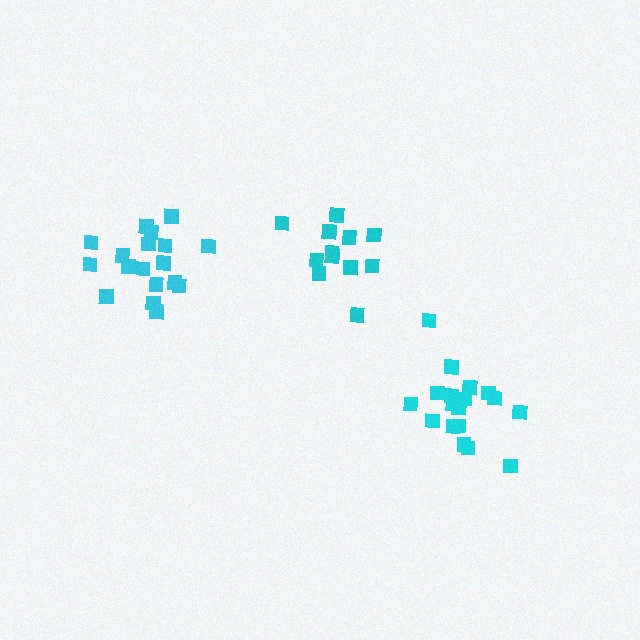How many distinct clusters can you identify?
There are 3 distinct clusters.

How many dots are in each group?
Group 1: 18 dots, Group 2: 18 dots, Group 3: 12 dots (48 total).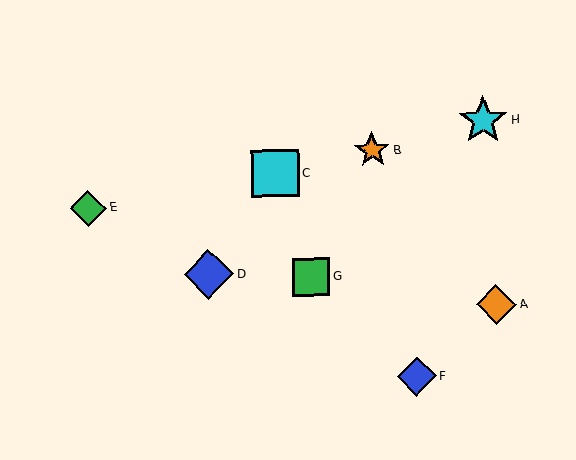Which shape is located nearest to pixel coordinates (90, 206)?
The green diamond (labeled E) at (88, 208) is nearest to that location.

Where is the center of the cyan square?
The center of the cyan square is at (275, 173).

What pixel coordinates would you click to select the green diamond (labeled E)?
Click at (88, 208) to select the green diamond E.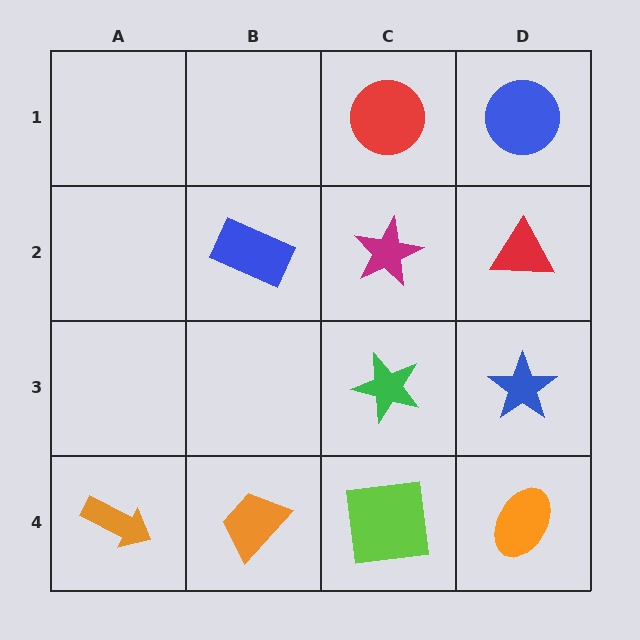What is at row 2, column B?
A blue rectangle.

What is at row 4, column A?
An orange arrow.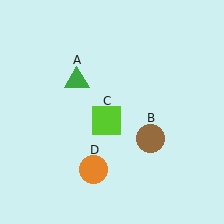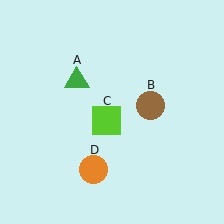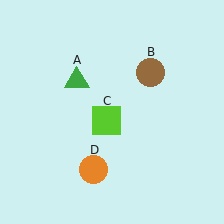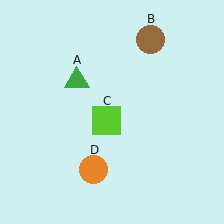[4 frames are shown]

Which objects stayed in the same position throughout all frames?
Green triangle (object A) and lime square (object C) and orange circle (object D) remained stationary.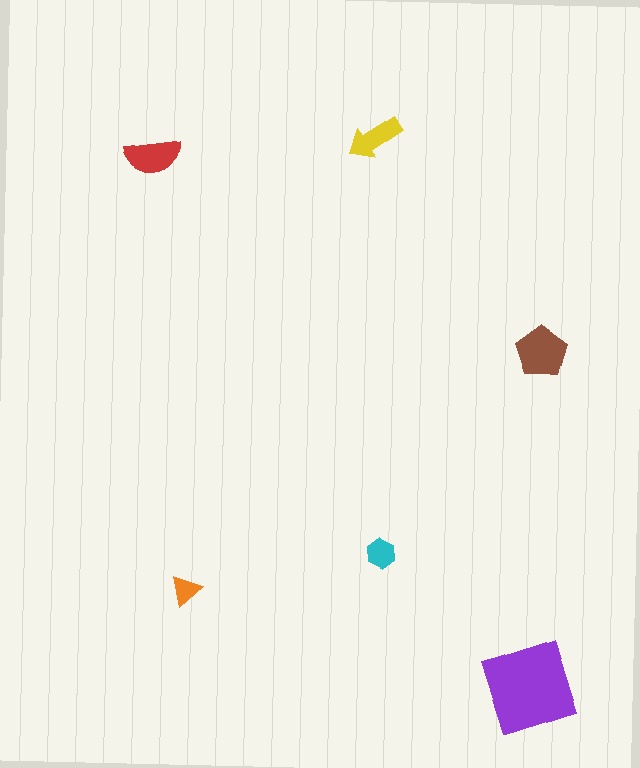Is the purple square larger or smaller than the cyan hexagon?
Larger.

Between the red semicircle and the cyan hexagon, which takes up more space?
The red semicircle.